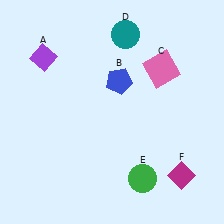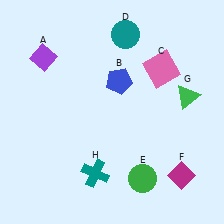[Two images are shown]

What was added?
A green triangle (G), a teal cross (H) were added in Image 2.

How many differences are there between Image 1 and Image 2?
There are 2 differences between the two images.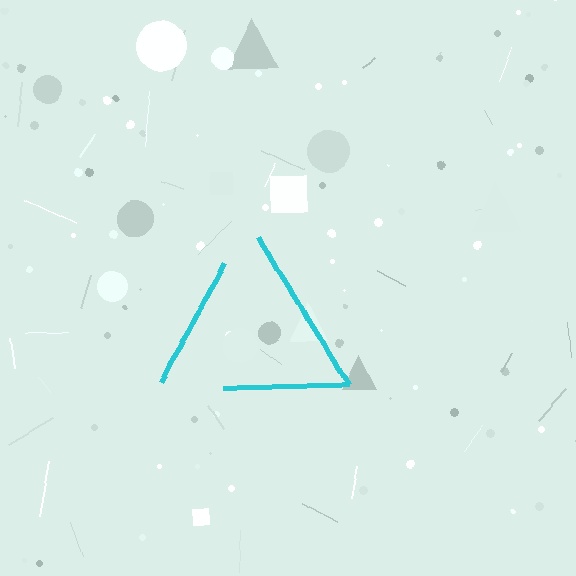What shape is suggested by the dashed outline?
The dashed outline suggests a triangle.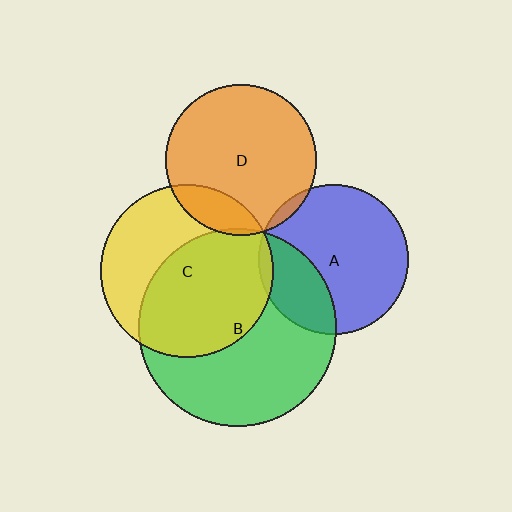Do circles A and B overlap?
Yes.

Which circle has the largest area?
Circle B (green).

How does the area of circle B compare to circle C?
Approximately 1.3 times.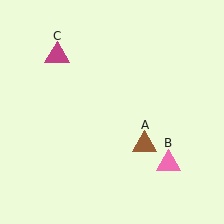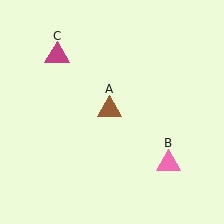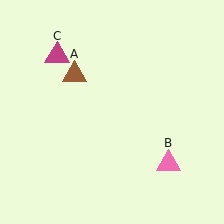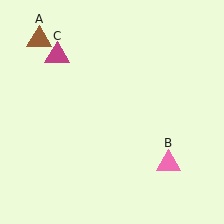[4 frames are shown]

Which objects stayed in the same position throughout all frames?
Pink triangle (object B) and magenta triangle (object C) remained stationary.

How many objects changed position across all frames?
1 object changed position: brown triangle (object A).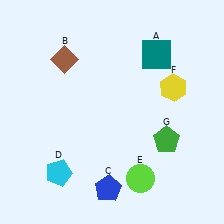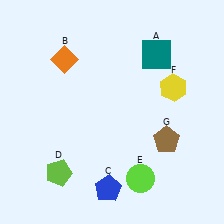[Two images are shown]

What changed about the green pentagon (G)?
In Image 1, G is green. In Image 2, it changed to brown.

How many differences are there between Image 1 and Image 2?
There are 3 differences between the two images.